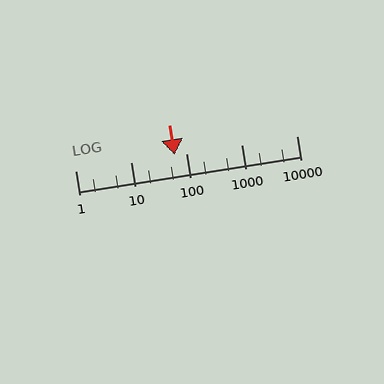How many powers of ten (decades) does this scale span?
The scale spans 4 decades, from 1 to 10000.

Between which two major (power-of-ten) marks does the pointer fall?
The pointer is between 10 and 100.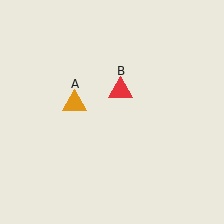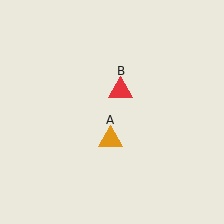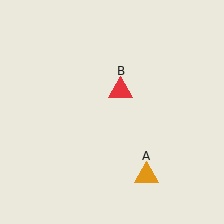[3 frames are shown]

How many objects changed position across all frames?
1 object changed position: orange triangle (object A).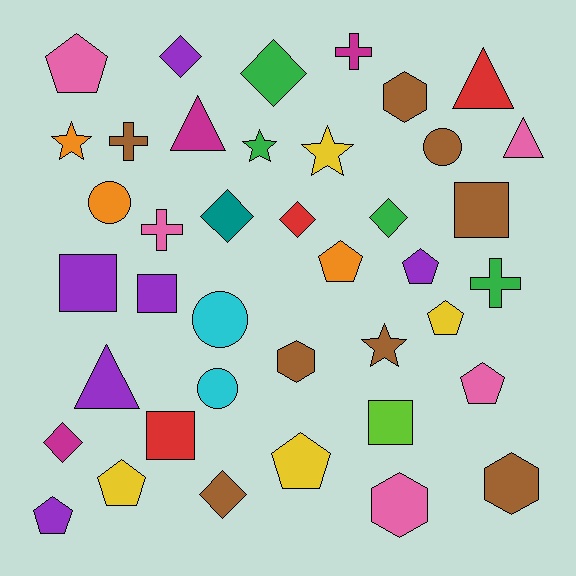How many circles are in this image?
There are 4 circles.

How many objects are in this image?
There are 40 objects.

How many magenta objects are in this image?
There are 3 magenta objects.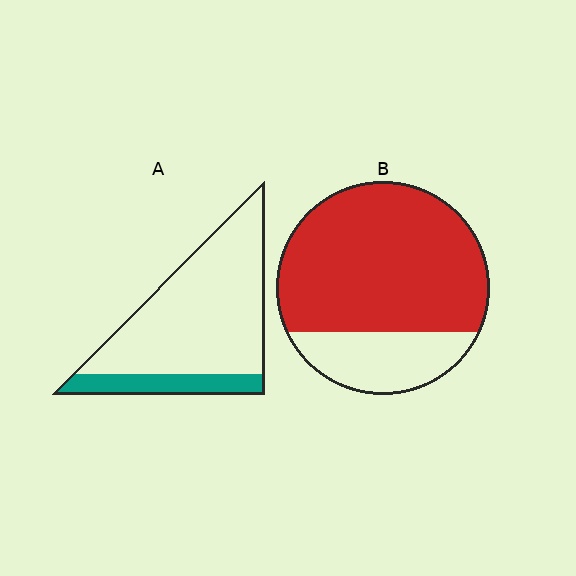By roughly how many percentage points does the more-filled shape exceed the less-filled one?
By roughly 55 percentage points (B over A).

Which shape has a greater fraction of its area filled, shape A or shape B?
Shape B.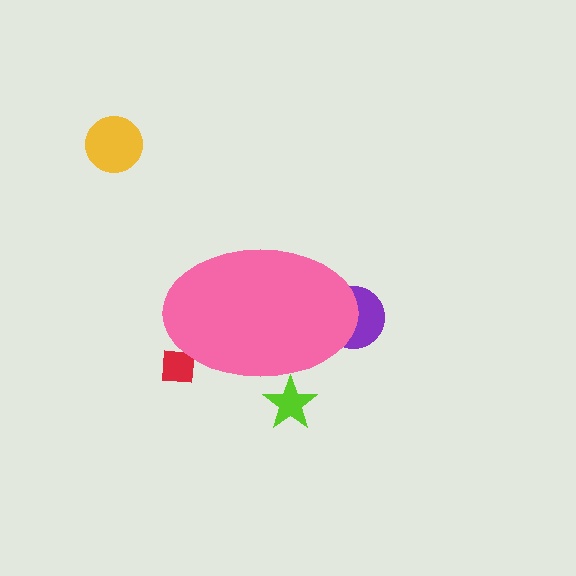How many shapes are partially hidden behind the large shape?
3 shapes are partially hidden.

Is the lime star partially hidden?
Yes, the lime star is partially hidden behind the pink ellipse.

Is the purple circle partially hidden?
Yes, the purple circle is partially hidden behind the pink ellipse.